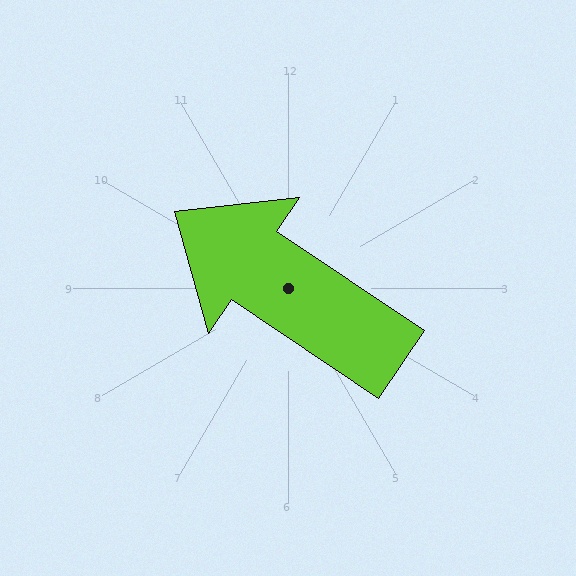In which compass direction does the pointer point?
Northwest.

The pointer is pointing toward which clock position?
Roughly 10 o'clock.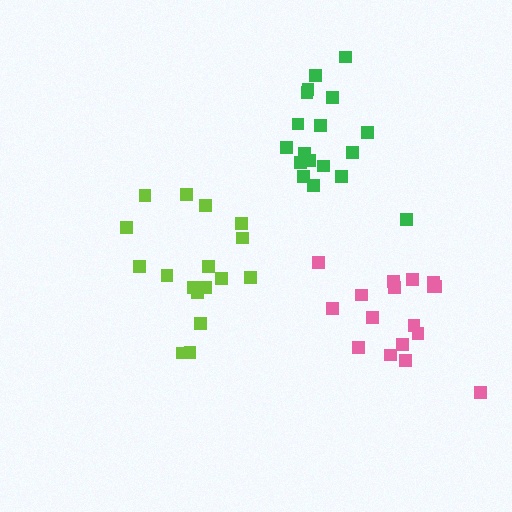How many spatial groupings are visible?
There are 3 spatial groupings.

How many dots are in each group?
Group 1: 17 dots, Group 2: 17 dots, Group 3: 18 dots (52 total).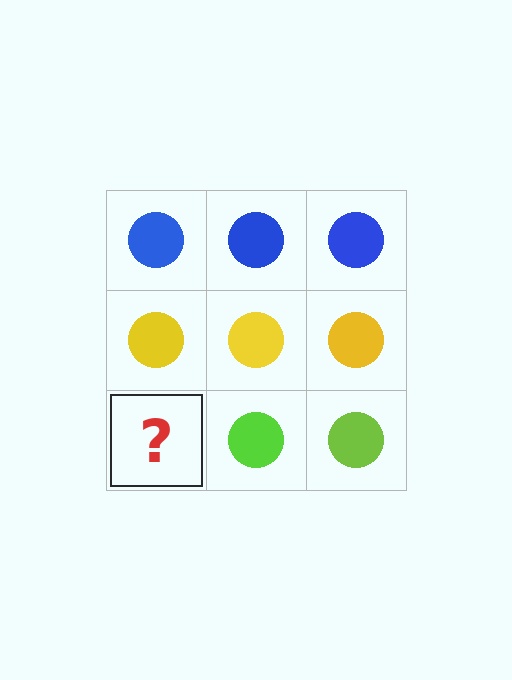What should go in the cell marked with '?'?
The missing cell should contain a lime circle.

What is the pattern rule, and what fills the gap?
The rule is that each row has a consistent color. The gap should be filled with a lime circle.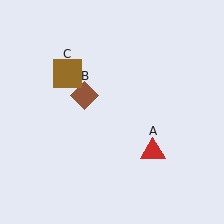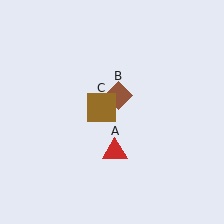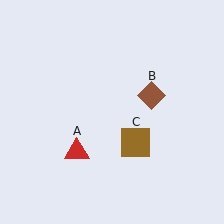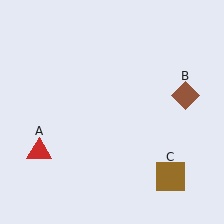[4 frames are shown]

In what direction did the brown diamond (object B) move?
The brown diamond (object B) moved right.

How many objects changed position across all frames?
3 objects changed position: red triangle (object A), brown diamond (object B), brown square (object C).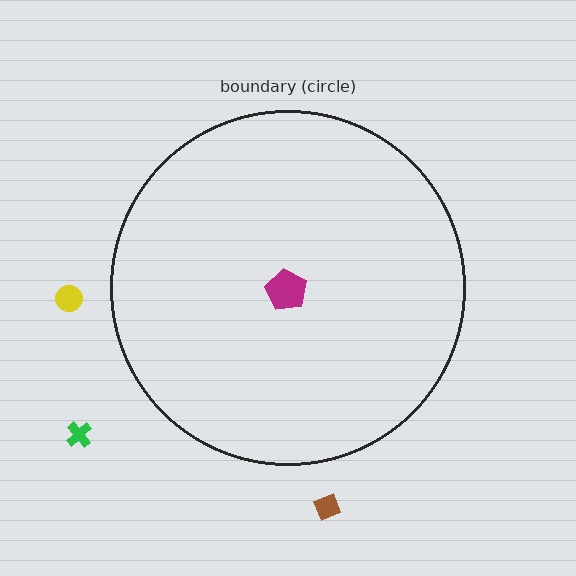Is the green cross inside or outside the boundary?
Outside.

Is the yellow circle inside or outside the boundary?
Outside.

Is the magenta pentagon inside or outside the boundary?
Inside.